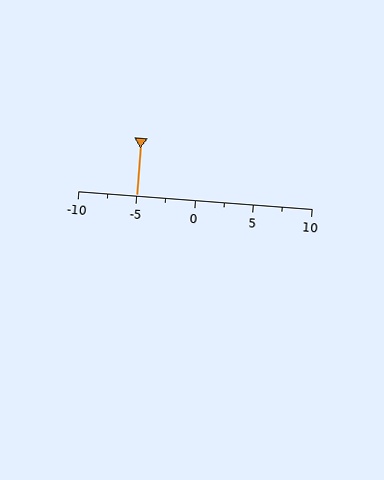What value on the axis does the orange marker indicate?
The marker indicates approximately -5.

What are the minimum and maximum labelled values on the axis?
The axis runs from -10 to 10.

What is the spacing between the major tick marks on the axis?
The major ticks are spaced 5 apart.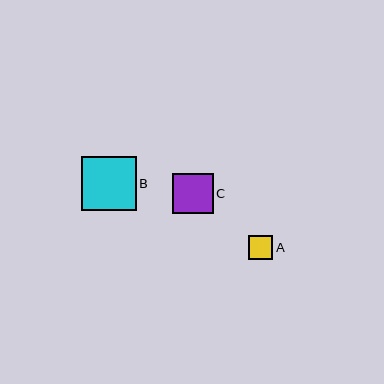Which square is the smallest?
Square A is the smallest with a size of approximately 24 pixels.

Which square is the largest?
Square B is the largest with a size of approximately 55 pixels.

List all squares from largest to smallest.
From largest to smallest: B, C, A.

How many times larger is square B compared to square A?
Square B is approximately 2.2 times the size of square A.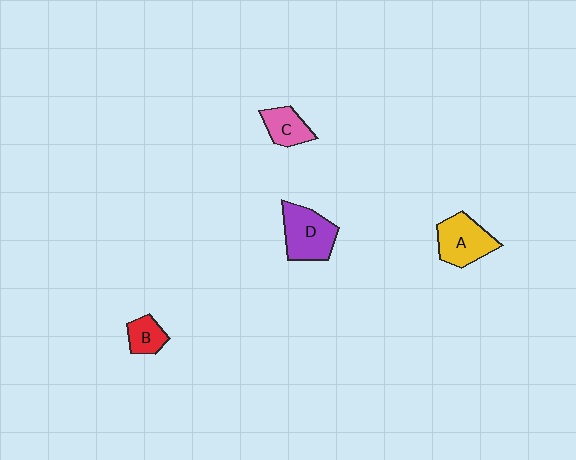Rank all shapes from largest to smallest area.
From largest to smallest: D (purple), A (yellow), C (pink), B (red).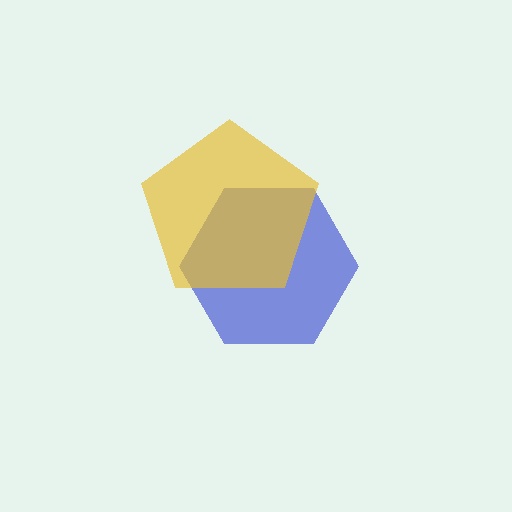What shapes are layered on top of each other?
The layered shapes are: a blue hexagon, a yellow pentagon.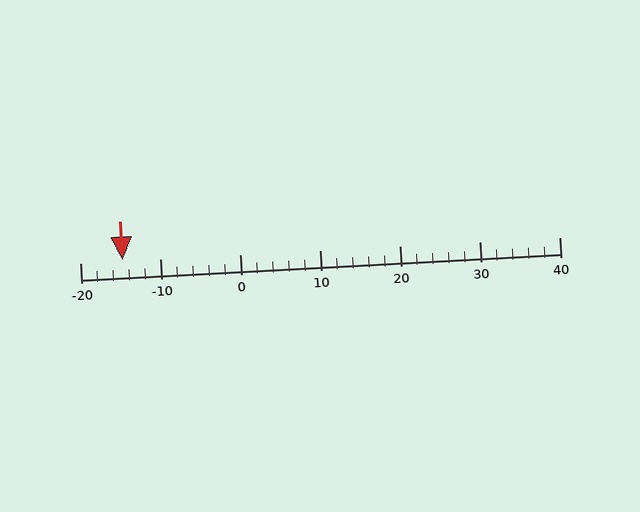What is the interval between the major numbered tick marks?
The major tick marks are spaced 10 units apart.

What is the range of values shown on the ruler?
The ruler shows values from -20 to 40.